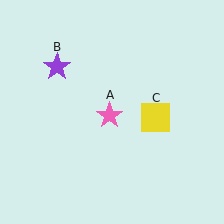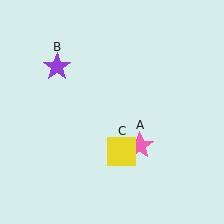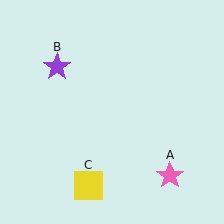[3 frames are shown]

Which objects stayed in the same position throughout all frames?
Purple star (object B) remained stationary.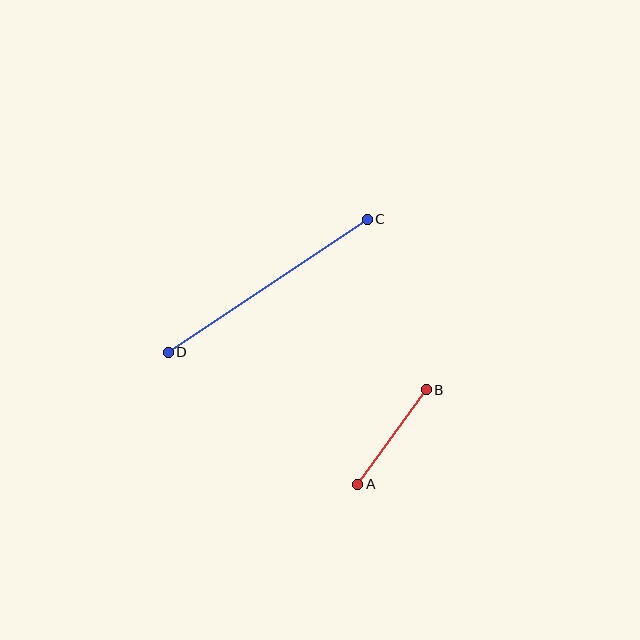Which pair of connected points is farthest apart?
Points C and D are farthest apart.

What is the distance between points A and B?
The distance is approximately 117 pixels.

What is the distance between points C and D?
The distance is approximately 239 pixels.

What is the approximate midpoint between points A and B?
The midpoint is at approximately (392, 437) pixels.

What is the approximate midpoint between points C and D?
The midpoint is at approximately (268, 286) pixels.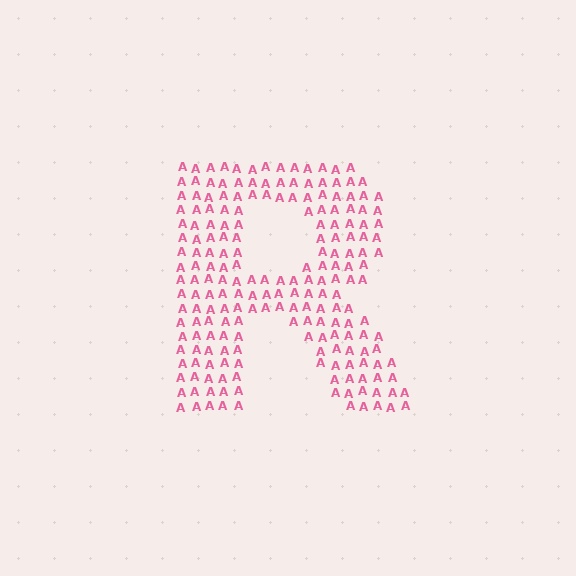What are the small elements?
The small elements are letter A's.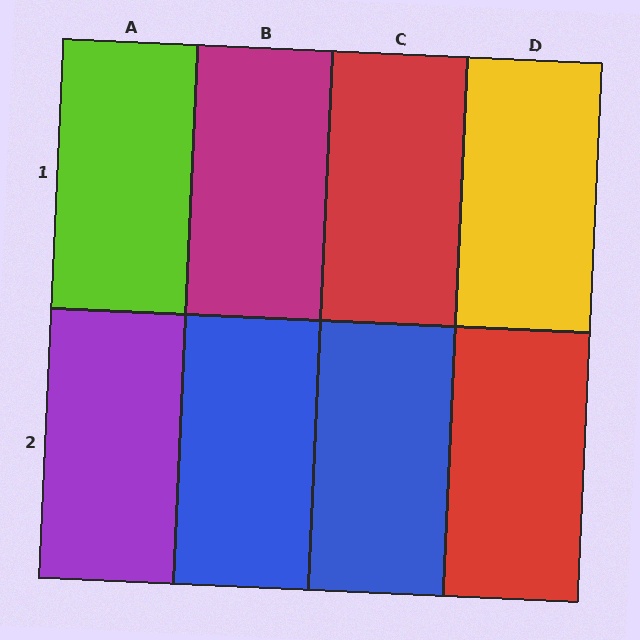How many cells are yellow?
1 cell is yellow.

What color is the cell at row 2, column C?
Blue.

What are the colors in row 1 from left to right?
Lime, magenta, red, yellow.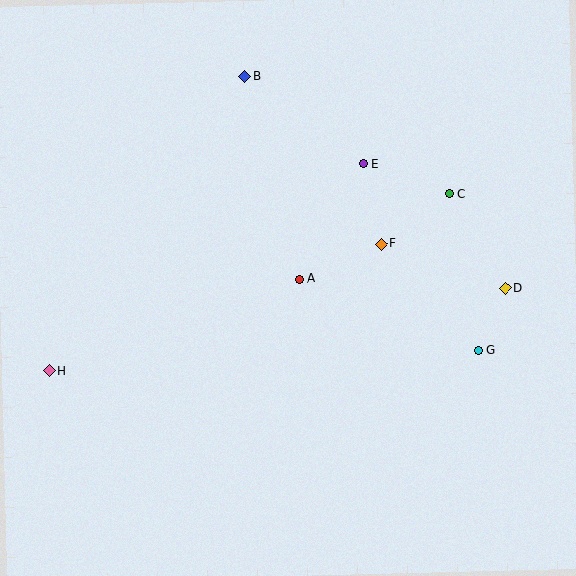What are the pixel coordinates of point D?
Point D is at (505, 288).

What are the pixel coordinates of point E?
Point E is at (363, 164).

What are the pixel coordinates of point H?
Point H is at (49, 371).